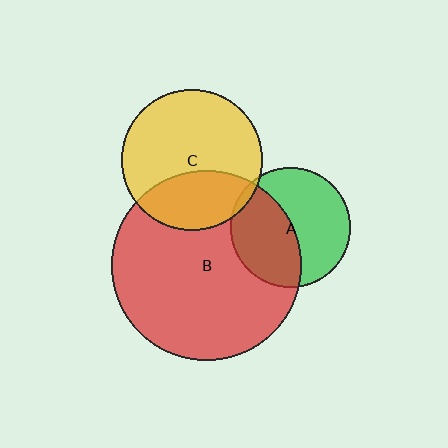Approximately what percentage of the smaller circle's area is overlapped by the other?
Approximately 35%.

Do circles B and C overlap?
Yes.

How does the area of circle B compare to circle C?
Approximately 1.8 times.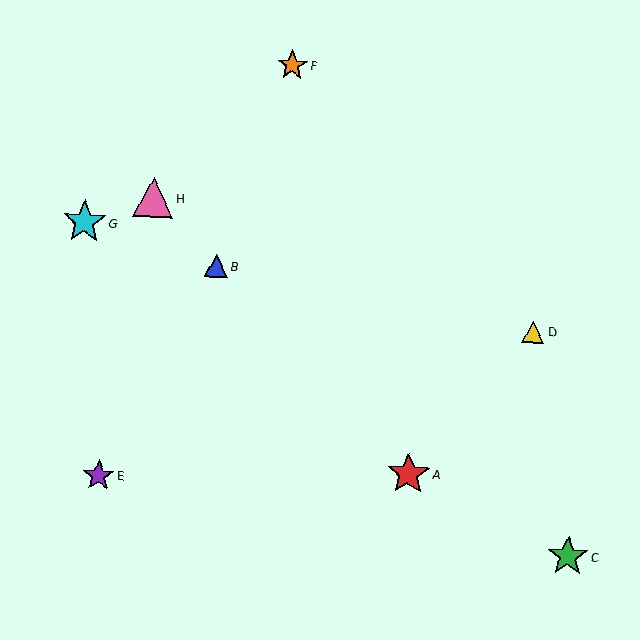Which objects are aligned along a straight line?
Objects A, B, H are aligned along a straight line.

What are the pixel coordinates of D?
Object D is at (533, 332).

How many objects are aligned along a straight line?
3 objects (A, B, H) are aligned along a straight line.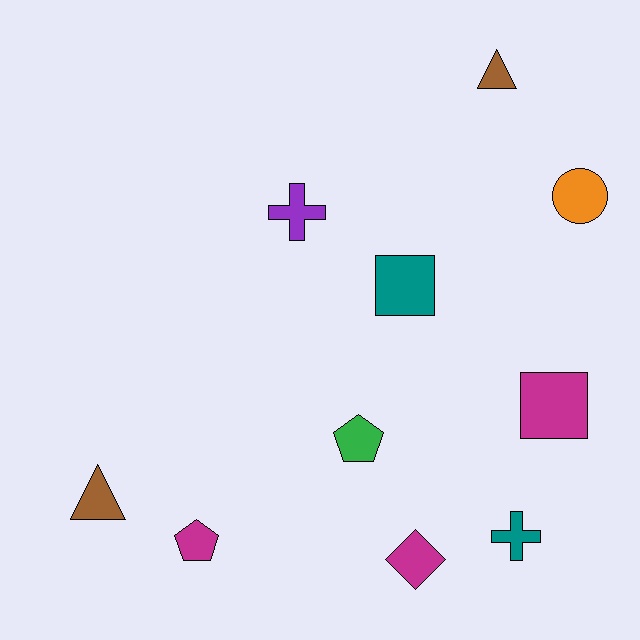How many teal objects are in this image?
There are 2 teal objects.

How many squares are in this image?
There are 2 squares.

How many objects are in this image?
There are 10 objects.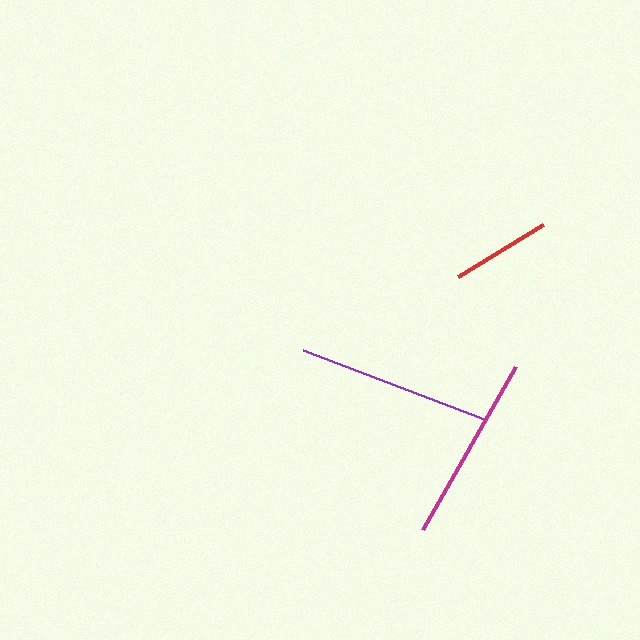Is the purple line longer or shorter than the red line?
The purple line is longer than the red line.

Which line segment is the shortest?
The red line is the shortest at approximately 100 pixels.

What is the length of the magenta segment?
The magenta segment is approximately 188 pixels long.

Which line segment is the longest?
The purple line is the longest at approximately 194 pixels.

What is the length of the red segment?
The red segment is approximately 100 pixels long.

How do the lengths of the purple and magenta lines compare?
The purple and magenta lines are approximately the same length.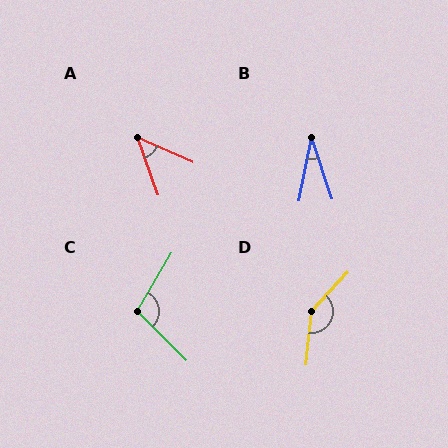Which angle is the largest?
D, at approximately 143 degrees.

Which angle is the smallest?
B, at approximately 29 degrees.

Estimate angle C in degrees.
Approximately 105 degrees.